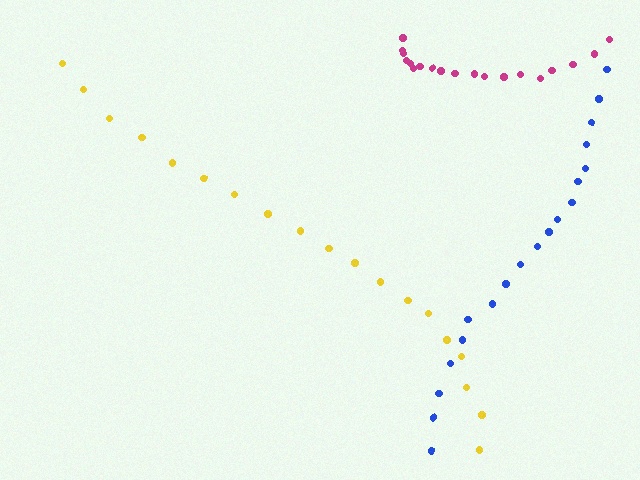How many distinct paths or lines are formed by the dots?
There are 3 distinct paths.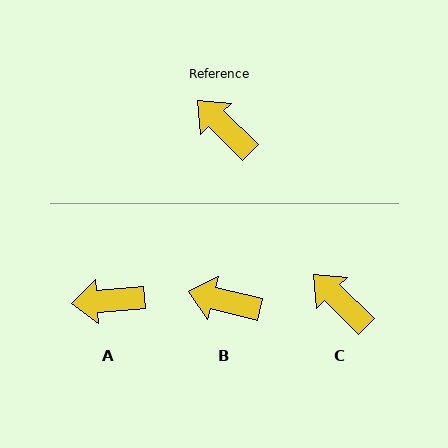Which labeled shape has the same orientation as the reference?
C.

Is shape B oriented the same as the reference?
No, it is off by about 30 degrees.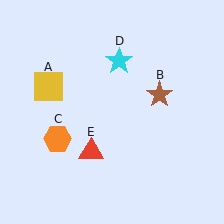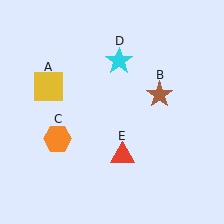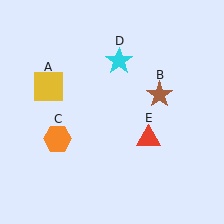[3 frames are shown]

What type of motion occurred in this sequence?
The red triangle (object E) rotated counterclockwise around the center of the scene.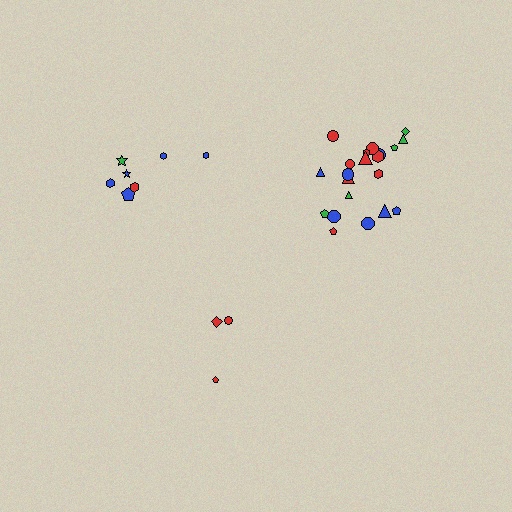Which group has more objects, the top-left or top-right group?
The top-right group.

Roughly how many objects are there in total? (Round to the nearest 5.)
Roughly 30 objects in total.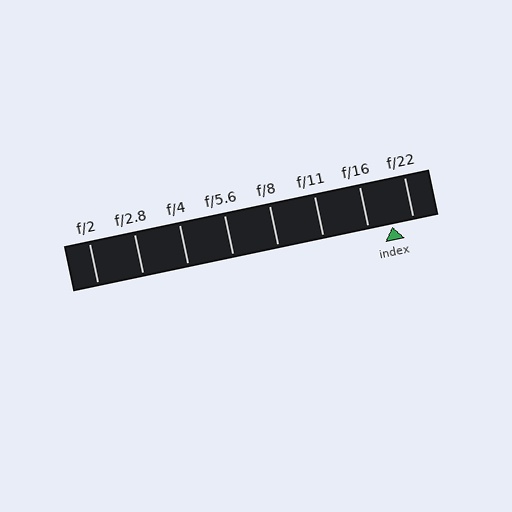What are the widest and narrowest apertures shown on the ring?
The widest aperture shown is f/2 and the narrowest is f/22.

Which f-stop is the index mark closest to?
The index mark is closest to f/22.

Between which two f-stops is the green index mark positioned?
The index mark is between f/16 and f/22.